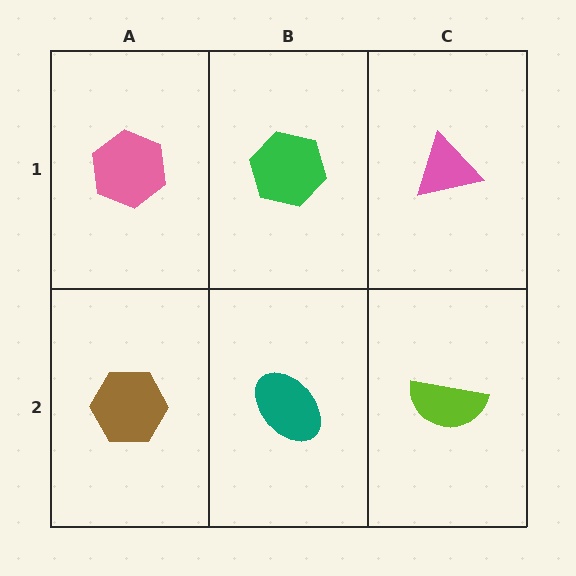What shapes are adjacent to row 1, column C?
A lime semicircle (row 2, column C), a green hexagon (row 1, column B).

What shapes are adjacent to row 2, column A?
A pink hexagon (row 1, column A), a teal ellipse (row 2, column B).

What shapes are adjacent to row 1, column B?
A teal ellipse (row 2, column B), a pink hexagon (row 1, column A), a pink triangle (row 1, column C).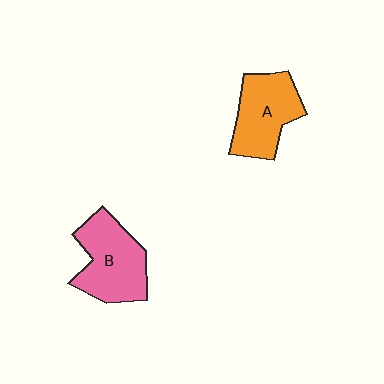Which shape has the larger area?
Shape B (pink).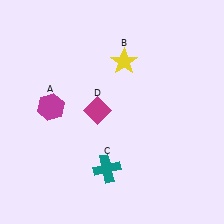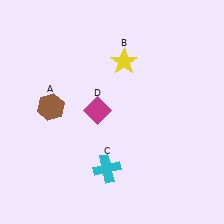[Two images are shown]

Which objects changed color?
A changed from magenta to brown. C changed from teal to cyan.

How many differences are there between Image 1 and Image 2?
There are 2 differences between the two images.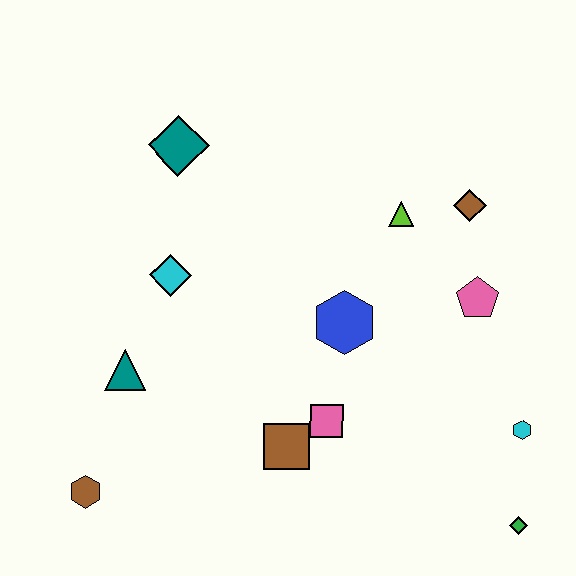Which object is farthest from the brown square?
The teal diamond is farthest from the brown square.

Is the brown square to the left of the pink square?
Yes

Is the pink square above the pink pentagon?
No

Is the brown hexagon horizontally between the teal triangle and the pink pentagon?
No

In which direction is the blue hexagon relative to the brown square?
The blue hexagon is above the brown square.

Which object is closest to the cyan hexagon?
The green diamond is closest to the cyan hexagon.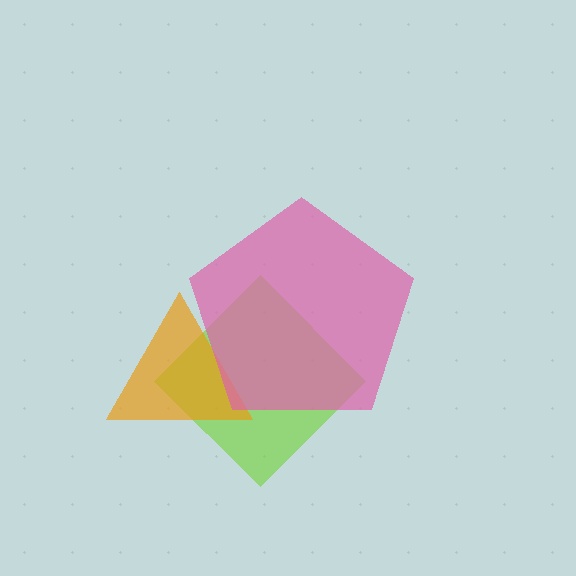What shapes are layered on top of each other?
The layered shapes are: a lime diamond, an orange triangle, a pink pentagon.